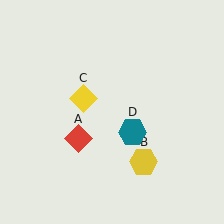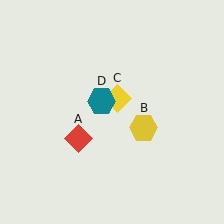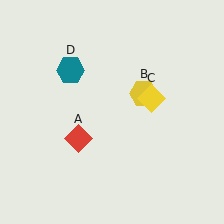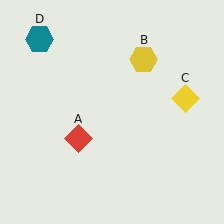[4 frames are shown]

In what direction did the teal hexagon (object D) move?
The teal hexagon (object D) moved up and to the left.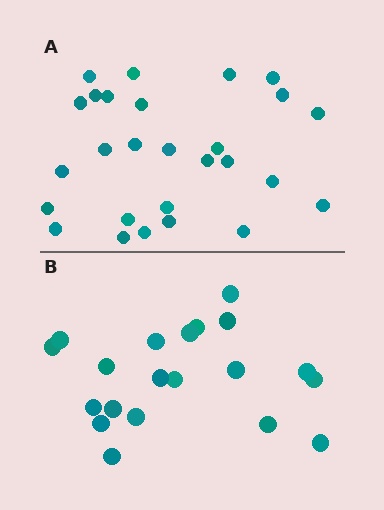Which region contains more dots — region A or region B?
Region A (the top region) has more dots.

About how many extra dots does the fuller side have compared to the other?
Region A has roughly 8 or so more dots than region B.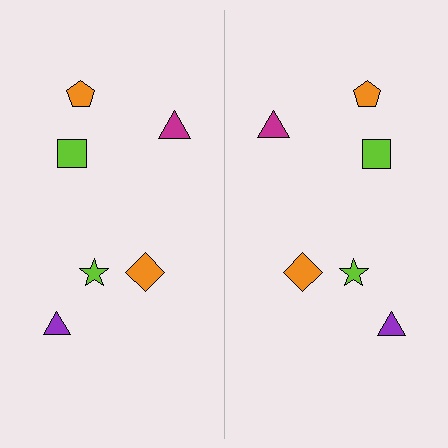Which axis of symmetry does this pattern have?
The pattern has a vertical axis of symmetry running through the center of the image.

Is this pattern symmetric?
Yes, this pattern has bilateral (reflection) symmetry.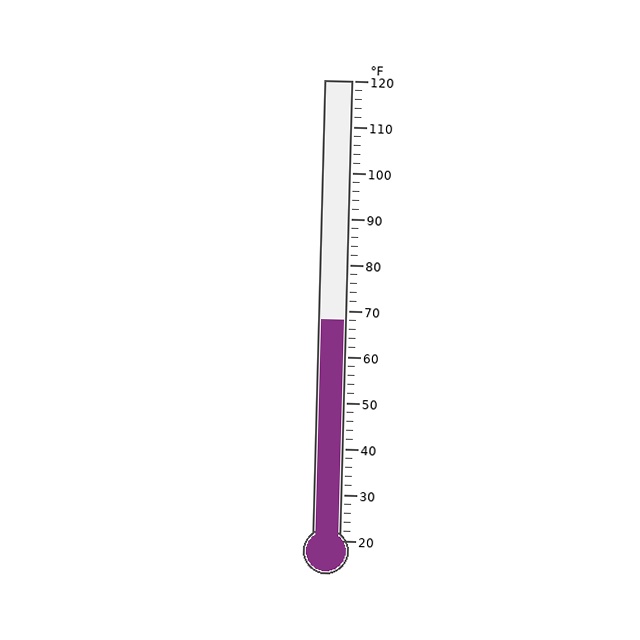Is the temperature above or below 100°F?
The temperature is below 100°F.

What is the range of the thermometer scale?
The thermometer scale ranges from 20°F to 120°F.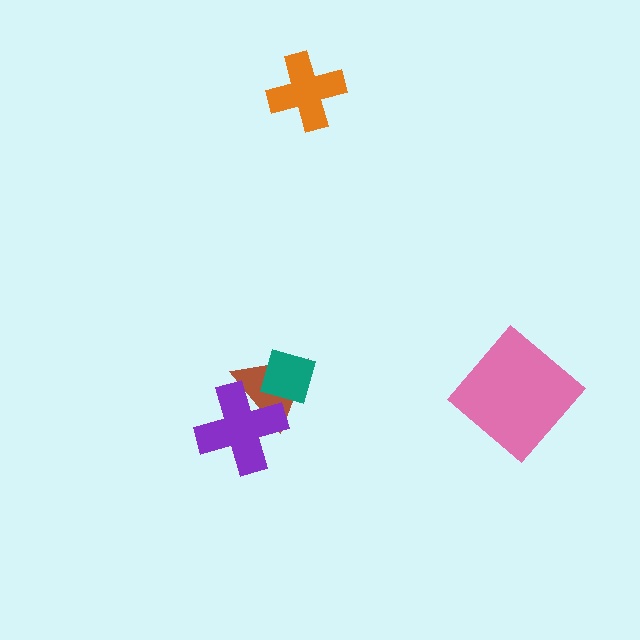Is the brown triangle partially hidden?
Yes, it is partially covered by another shape.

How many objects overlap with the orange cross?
0 objects overlap with the orange cross.